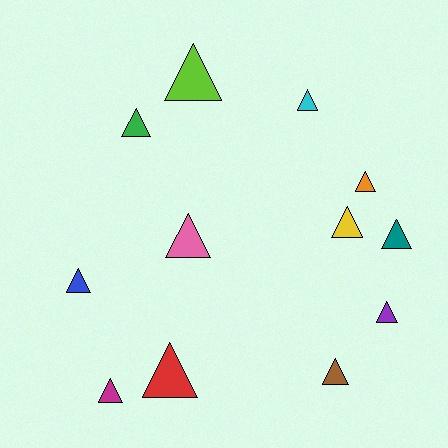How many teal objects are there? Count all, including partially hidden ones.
There is 1 teal object.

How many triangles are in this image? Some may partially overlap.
There are 12 triangles.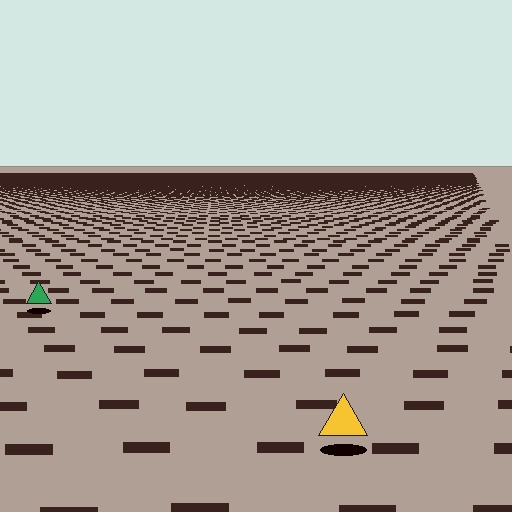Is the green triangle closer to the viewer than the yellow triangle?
No. The yellow triangle is closer — you can tell from the texture gradient: the ground texture is coarser near it.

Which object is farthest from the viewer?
The green triangle is farthest from the viewer. It appears smaller and the ground texture around it is denser.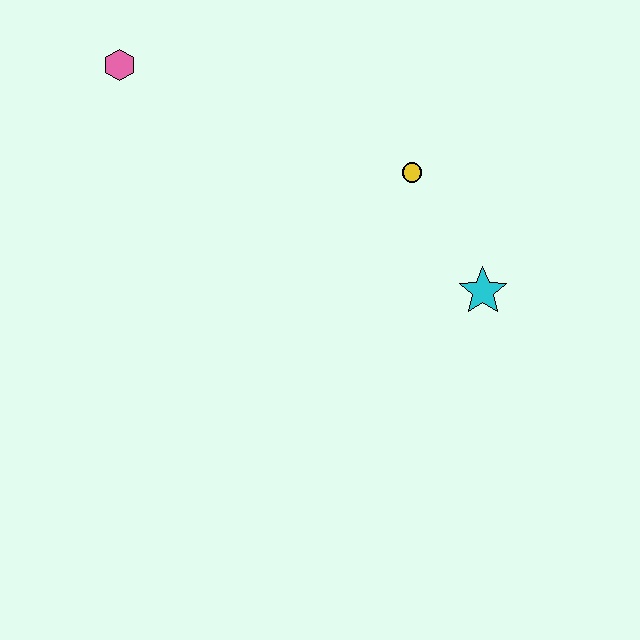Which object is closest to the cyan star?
The yellow circle is closest to the cyan star.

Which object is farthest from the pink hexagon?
The cyan star is farthest from the pink hexagon.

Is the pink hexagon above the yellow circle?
Yes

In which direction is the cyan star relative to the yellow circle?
The cyan star is below the yellow circle.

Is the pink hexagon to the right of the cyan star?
No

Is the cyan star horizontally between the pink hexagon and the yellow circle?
No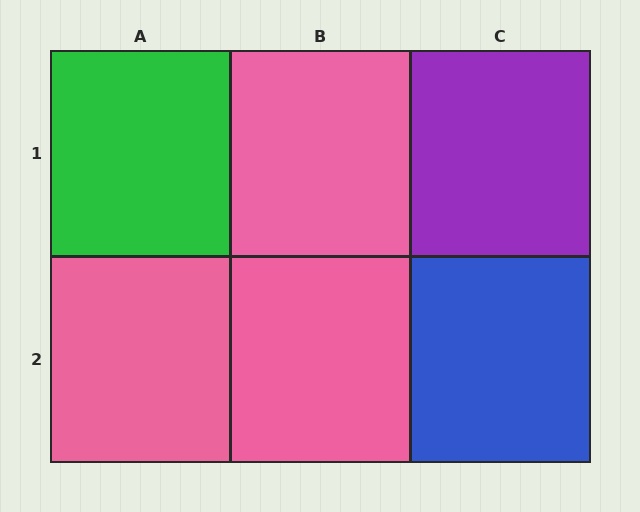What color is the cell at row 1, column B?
Pink.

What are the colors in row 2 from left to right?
Pink, pink, blue.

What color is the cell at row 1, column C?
Purple.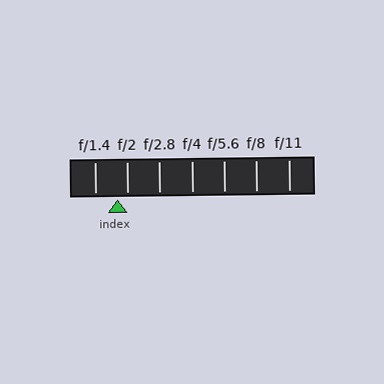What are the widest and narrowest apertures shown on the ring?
The widest aperture shown is f/1.4 and the narrowest is f/11.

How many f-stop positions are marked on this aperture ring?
There are 7 f-stop positions marked.